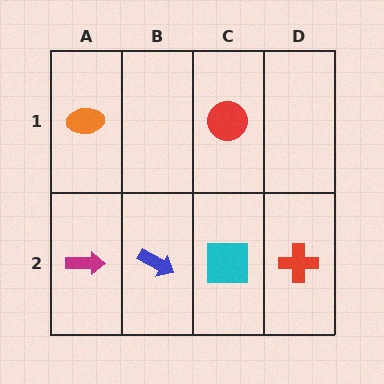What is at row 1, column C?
A red circle.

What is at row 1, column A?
An orange ellipse.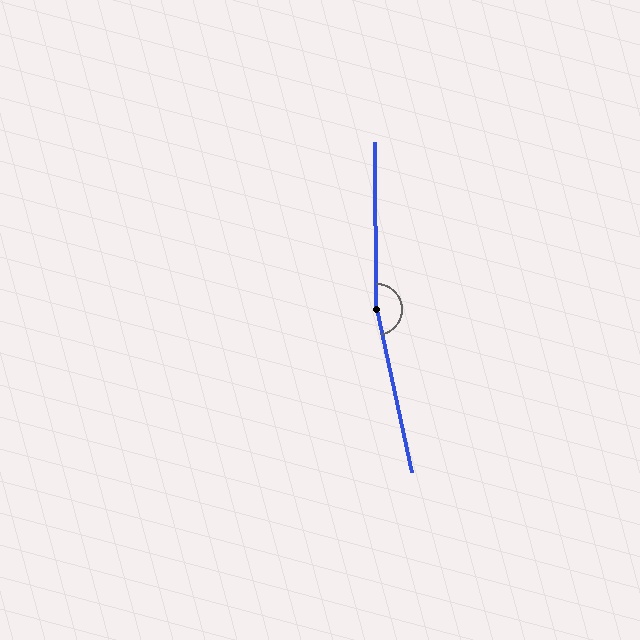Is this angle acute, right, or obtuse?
It is obtuse.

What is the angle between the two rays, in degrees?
Approximately 168 degrees.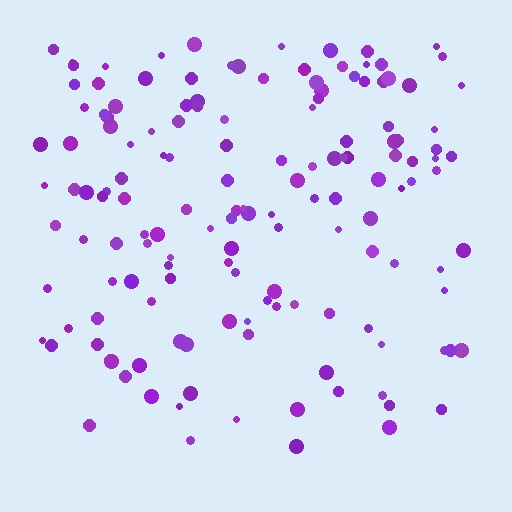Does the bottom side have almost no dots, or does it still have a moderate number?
Still a moderate number, just noticeably fewer than the top.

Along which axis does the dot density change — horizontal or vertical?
Vertical.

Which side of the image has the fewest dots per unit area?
The bottom.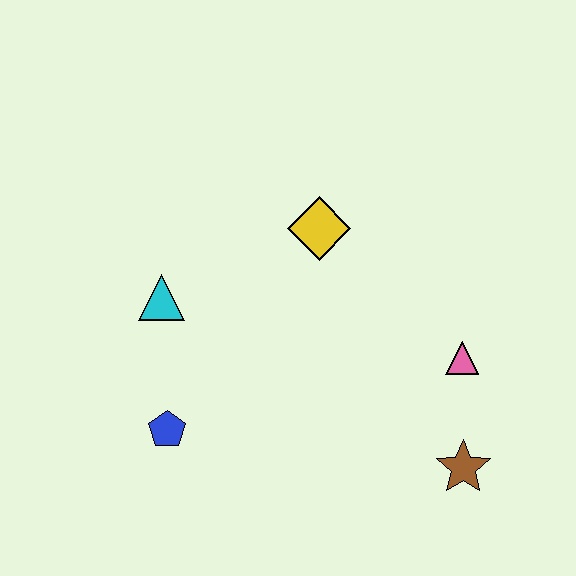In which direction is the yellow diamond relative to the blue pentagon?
The yellow diamond is above the blue pentagon.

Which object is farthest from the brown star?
The cyan triangle is farthest from the brown star.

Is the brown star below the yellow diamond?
Yes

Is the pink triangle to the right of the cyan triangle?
Yes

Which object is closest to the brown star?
The pink triangle is closest to the brown star.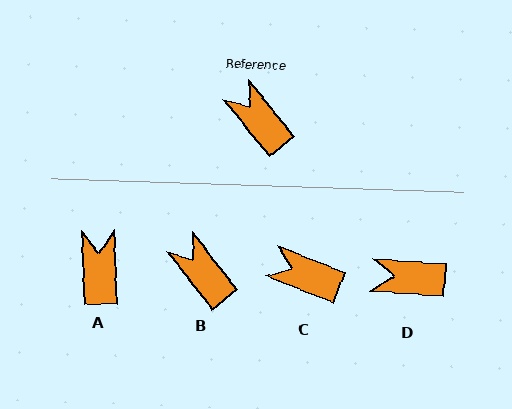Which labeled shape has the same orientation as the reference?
B.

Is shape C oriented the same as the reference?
No, it is off by about 31 degrees.